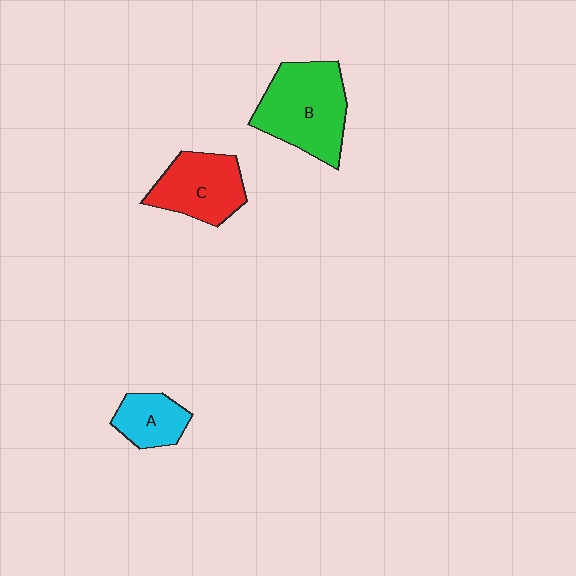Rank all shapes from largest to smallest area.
From largest to smallest: B (green), C (red), A (cyan).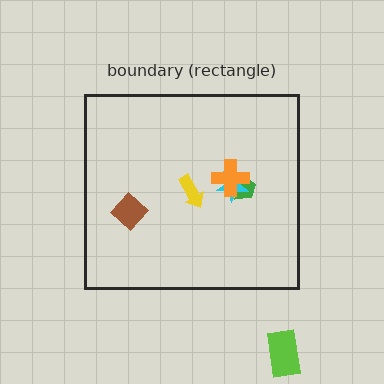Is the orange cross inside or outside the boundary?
Inside.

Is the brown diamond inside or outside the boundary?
Inside.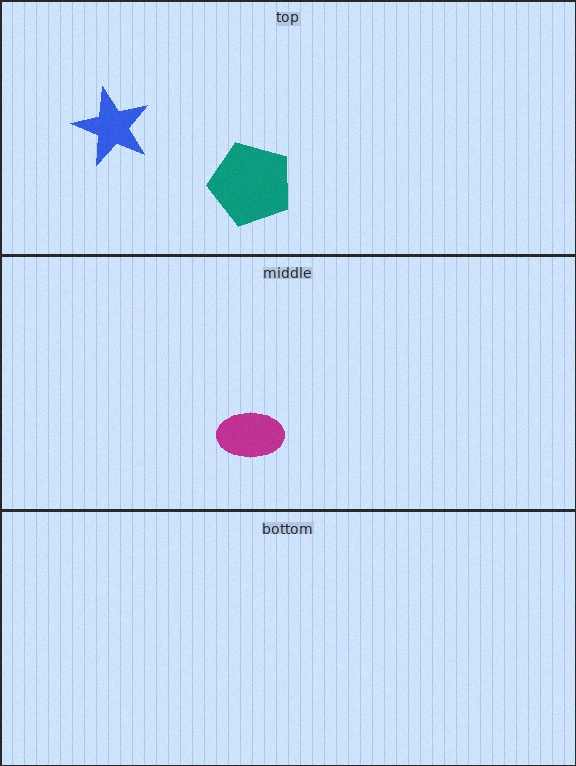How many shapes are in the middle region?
1.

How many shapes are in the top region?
2.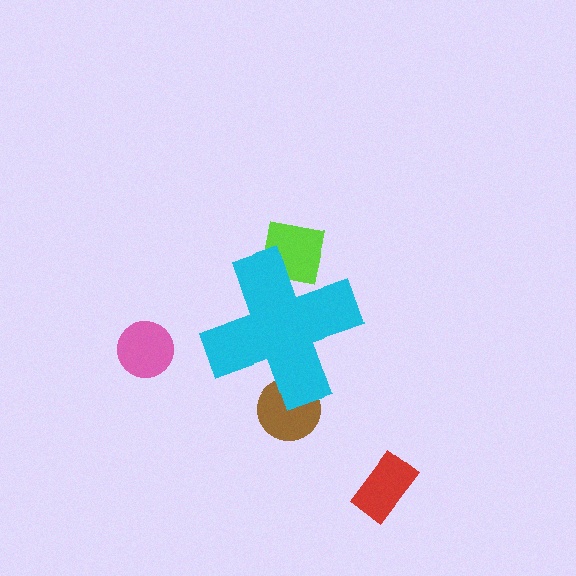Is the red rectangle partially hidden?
No, the red rectangle is fully visible.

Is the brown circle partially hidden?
Yes, the brown circle is partially hidden behind the cyan cross.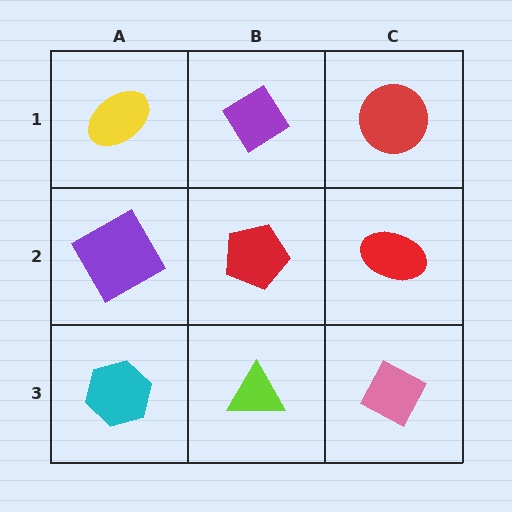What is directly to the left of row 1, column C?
A purple diamond.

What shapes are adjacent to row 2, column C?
A red circle (row 1, column C), a pink diamond (row 3, column C), a red pentagon (row 2, column B).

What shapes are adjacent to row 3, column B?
A red pentagon (row 2, column B), a cyan hexagon (row 3, column A), a pink diamond (row 3, column C).